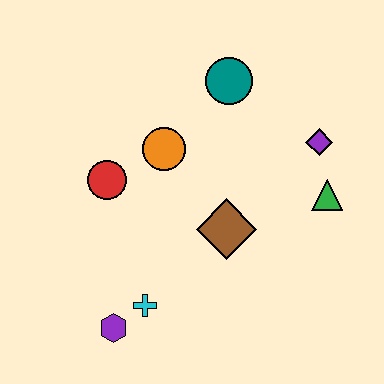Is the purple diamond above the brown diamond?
Yes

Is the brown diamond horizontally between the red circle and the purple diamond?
Yes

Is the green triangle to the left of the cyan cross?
No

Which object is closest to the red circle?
The orange circle is closest to the red circle.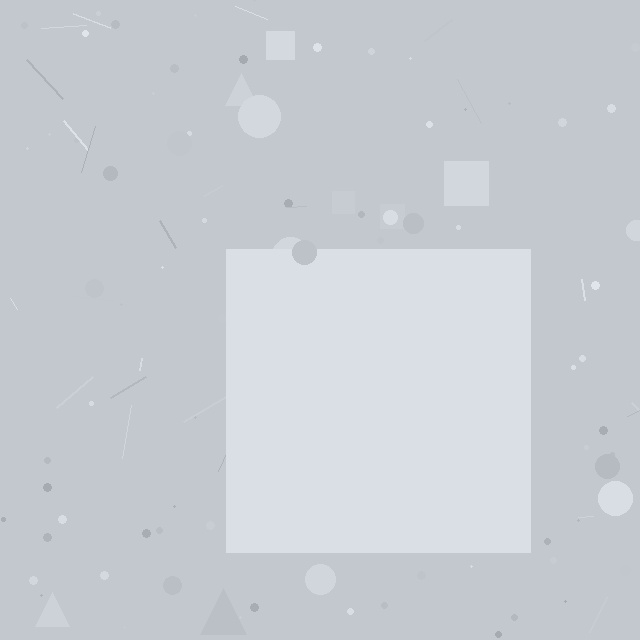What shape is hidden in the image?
A square is hidden in the image.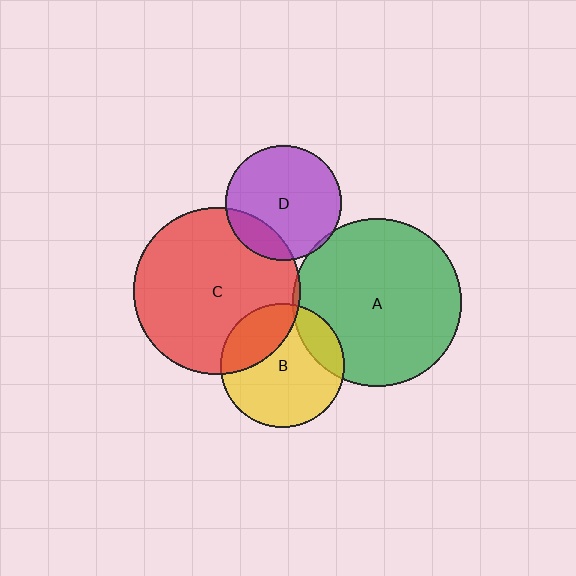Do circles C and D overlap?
Yes.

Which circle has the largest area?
Circle A (green).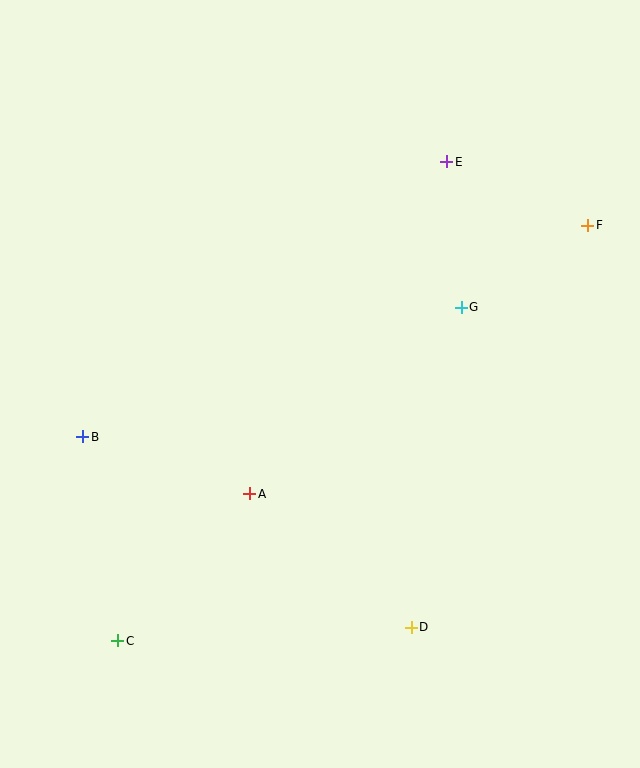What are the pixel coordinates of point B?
Point B is at (83, 437).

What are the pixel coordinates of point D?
Point D is at (411, 627).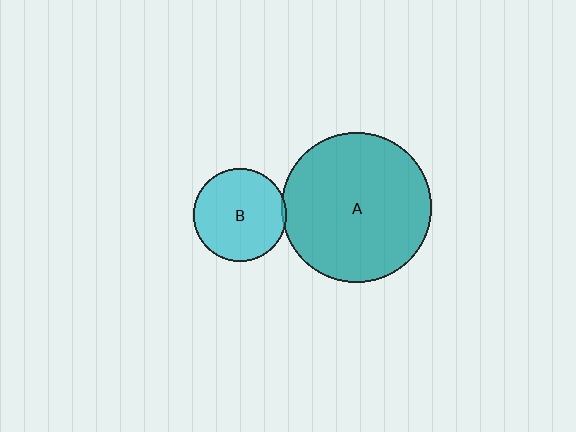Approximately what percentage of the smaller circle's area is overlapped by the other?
Approximately 5%.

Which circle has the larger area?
Circle A (teal).